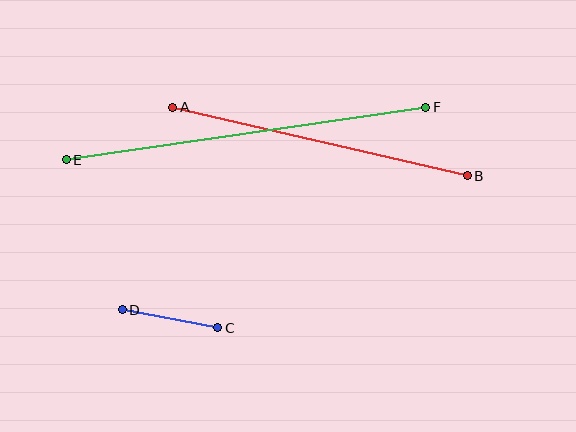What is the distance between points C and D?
The distance is approximately 97 pixels.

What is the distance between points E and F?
The distance is approximately 363 pixels.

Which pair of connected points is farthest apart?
Points E and F are farthest apart.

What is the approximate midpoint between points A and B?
The midpoint is at approximately (320, 141) pixels.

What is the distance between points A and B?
The distance is approximately 302 pixels.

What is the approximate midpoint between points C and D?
The midpoint is at approximately (170, 319) pixels.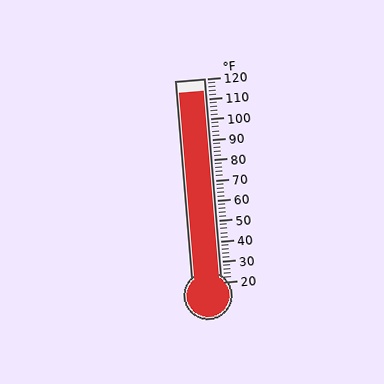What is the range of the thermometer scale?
The thermometer scale ranges from 20°F to 120°F.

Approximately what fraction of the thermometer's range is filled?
The thermometer is filled to approximately 95% of its range.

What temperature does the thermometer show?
The thermometer shows approximately 114°F.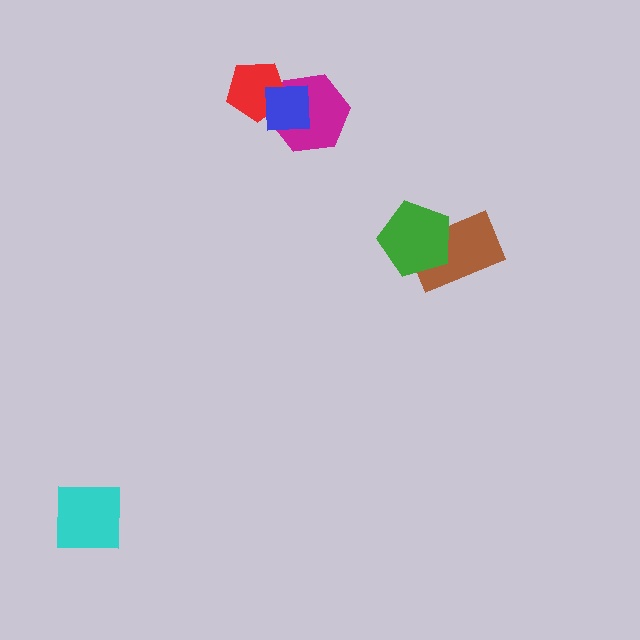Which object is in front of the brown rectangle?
The green pentagon is in front of the brown rectangle.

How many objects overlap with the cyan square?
0 objects overlap with the cyan square.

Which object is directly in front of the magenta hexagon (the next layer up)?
The red pentagon is directly in front of the magenta hexagon.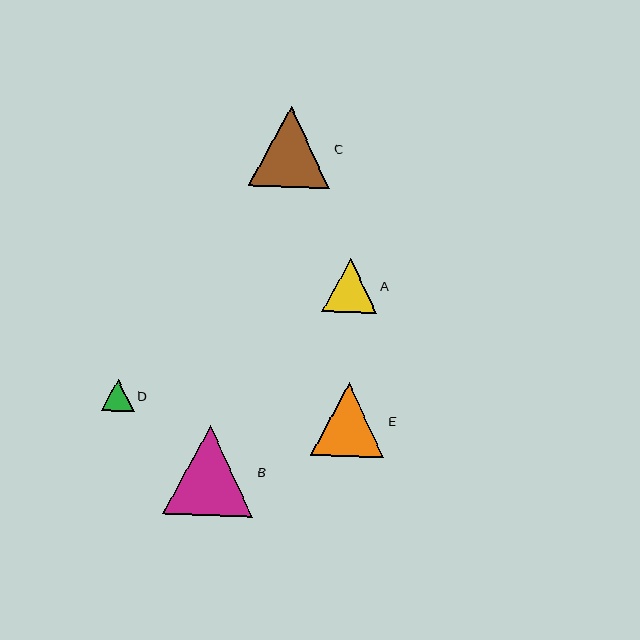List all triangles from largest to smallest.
From largest to smallest: B, C, E, A, D.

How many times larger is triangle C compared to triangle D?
Triangle C is approximately 2.5 times the size of triangle D.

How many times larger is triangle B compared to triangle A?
Triangle B is approximately 1.7 times the size of triangle A.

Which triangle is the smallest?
Triangle D is the smallest with a size of approximately 33 pixels.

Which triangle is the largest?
Triangle B is the largest with a size of approximately 90 pixels.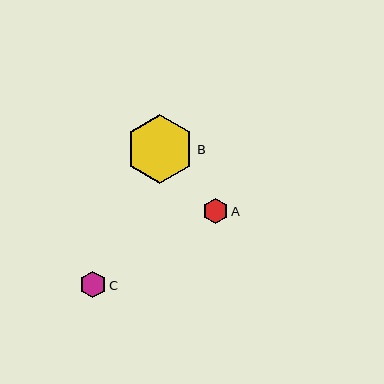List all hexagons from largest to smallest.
From largest to smallest: B, C, A.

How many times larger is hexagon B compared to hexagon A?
Hexagon B is approximately 2.7 times the size of hexagon A.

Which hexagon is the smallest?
Hexagon A is the smallest with a size of approximately 25 pixels.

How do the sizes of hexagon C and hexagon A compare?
Hexagon C and hexagon A are approximately the same size.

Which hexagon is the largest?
Hexagon B is the largest with a size of approximately 69 pixels.